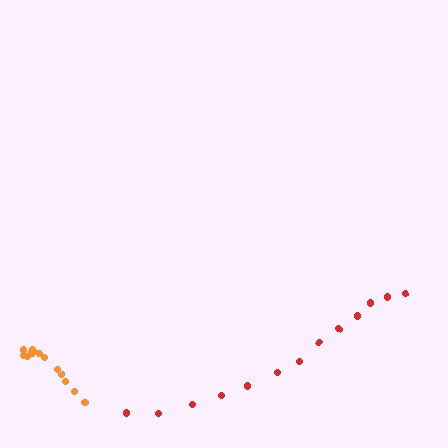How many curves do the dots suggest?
There are 2 distinct paths.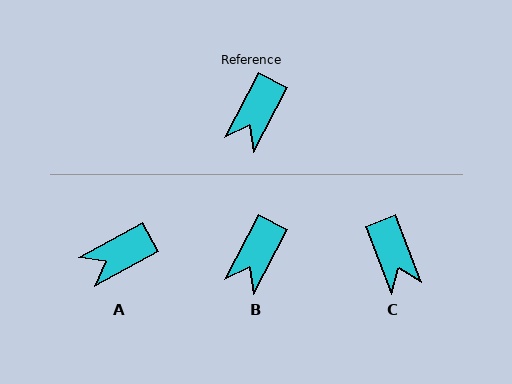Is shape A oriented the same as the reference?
No, it is off by about 34 degrees.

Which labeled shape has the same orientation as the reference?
B.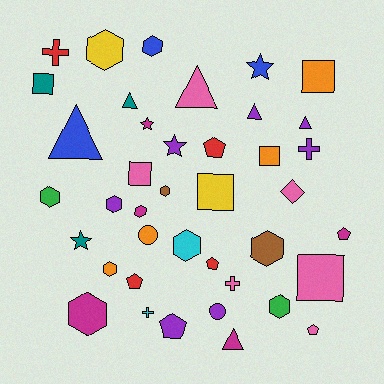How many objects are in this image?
There are 40 objects.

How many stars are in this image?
There are 4 stars.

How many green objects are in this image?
There are 2 green objects.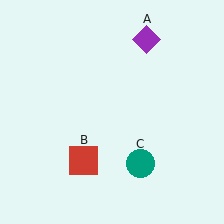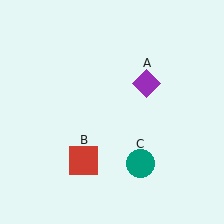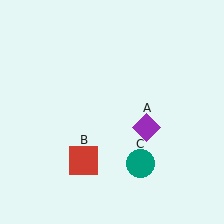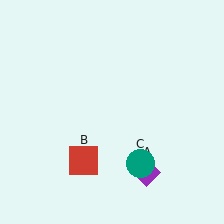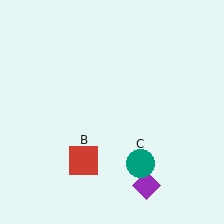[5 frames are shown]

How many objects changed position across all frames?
1 object changed position: purple diamond (object A).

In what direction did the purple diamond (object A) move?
The purple diamond (object A) moved down.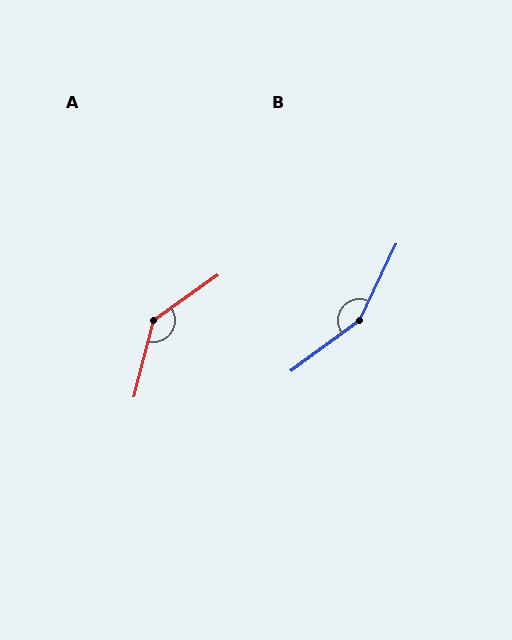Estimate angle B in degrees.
Approximately 152 degrees.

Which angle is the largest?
B, at approximately 152 degrees.